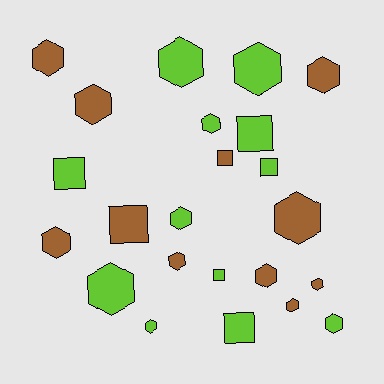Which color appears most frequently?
Lime, with 12 objects.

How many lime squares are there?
There are 5 lime squares.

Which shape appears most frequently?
Hexagon, with 16 objects.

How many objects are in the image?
There are 23 objects.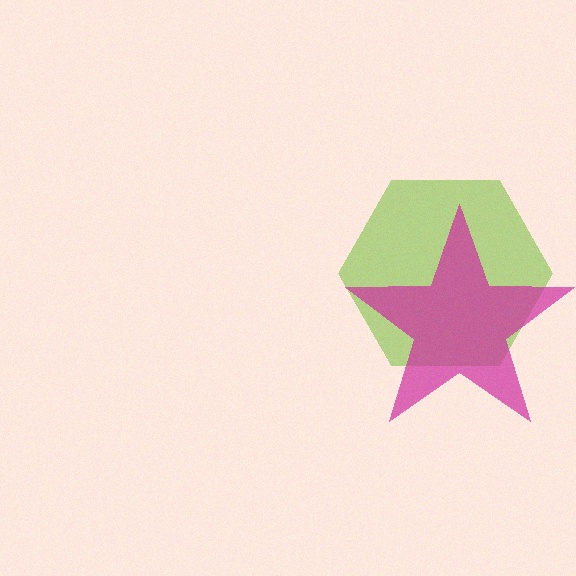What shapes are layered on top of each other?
The layered shapes are: a lime hexagon, a magenta star.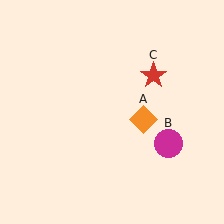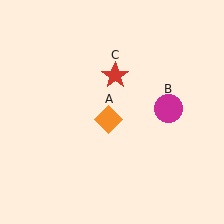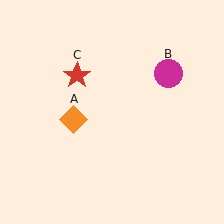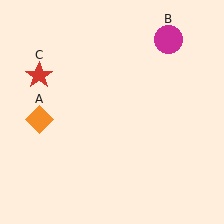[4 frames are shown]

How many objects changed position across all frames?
3 objects changed position: orange diamond (object A), magenta circle (object B), red star (object C).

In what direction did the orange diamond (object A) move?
The orange diamond (object A) moved left.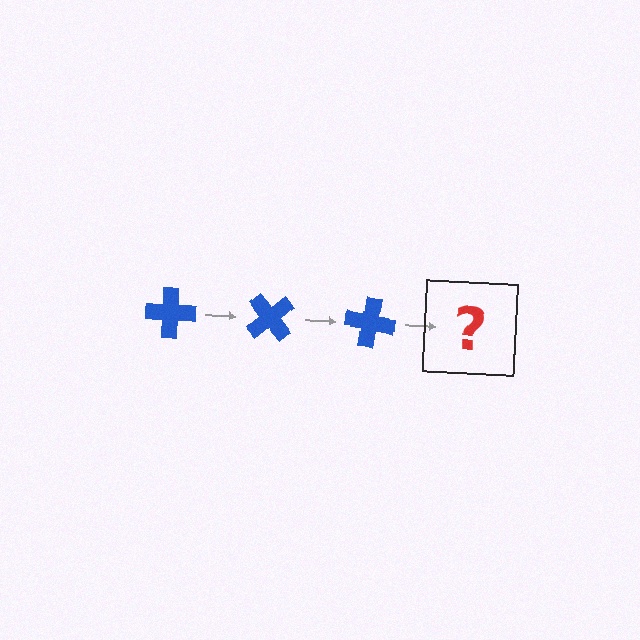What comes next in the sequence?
The next element should be a blue cross rotated 150 degrees.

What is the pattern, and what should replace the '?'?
The pattern is that the cross rotates 50 degrees each step. The '?' should be a blue cross rotated 150 degrees.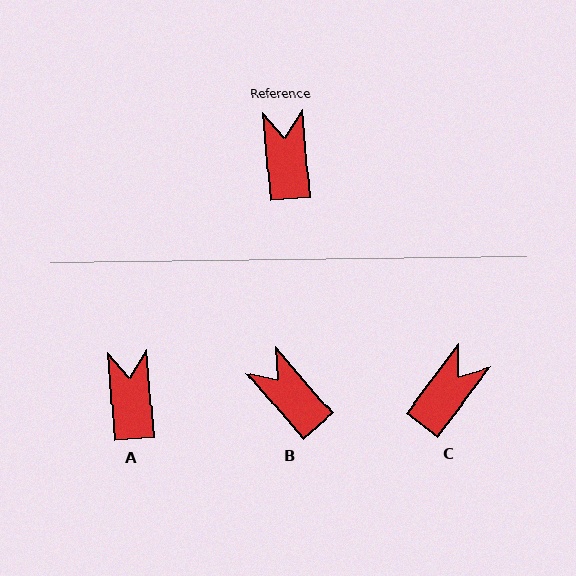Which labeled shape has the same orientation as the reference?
A.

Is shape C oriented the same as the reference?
No, it is off by about 41 degrees.